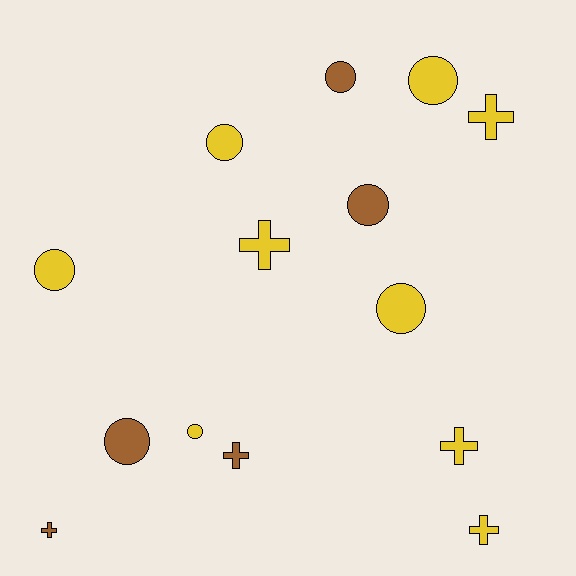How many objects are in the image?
There are 14 objects.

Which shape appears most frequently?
Circle, with 8 objects.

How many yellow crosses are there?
There are 4 yellow crosses.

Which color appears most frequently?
Yellow, with 9 objects.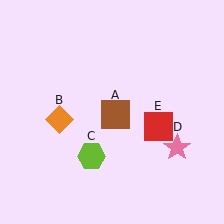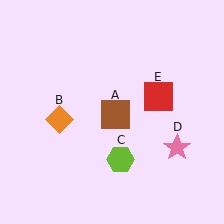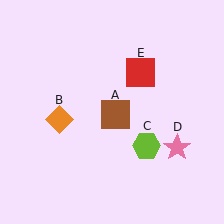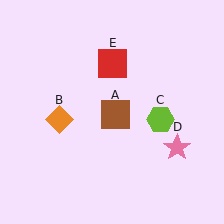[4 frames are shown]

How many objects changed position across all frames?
2 objects changed position: lime hexagon (object C), red square (object E).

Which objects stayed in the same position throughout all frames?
Brown square (object A) and orange diamond (object B) and pink star (object D) remained stationary.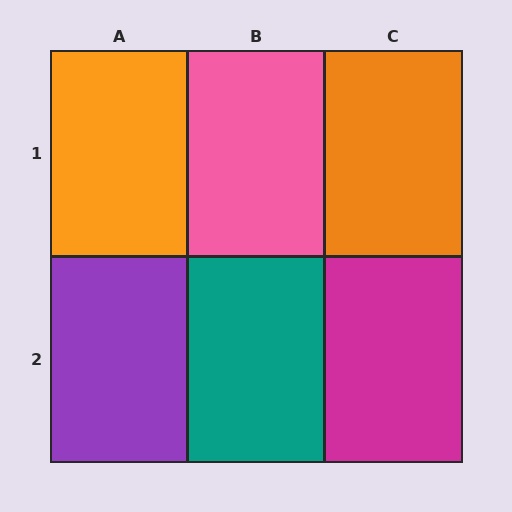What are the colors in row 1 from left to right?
Orange, pink, orange.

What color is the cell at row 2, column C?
Magenta.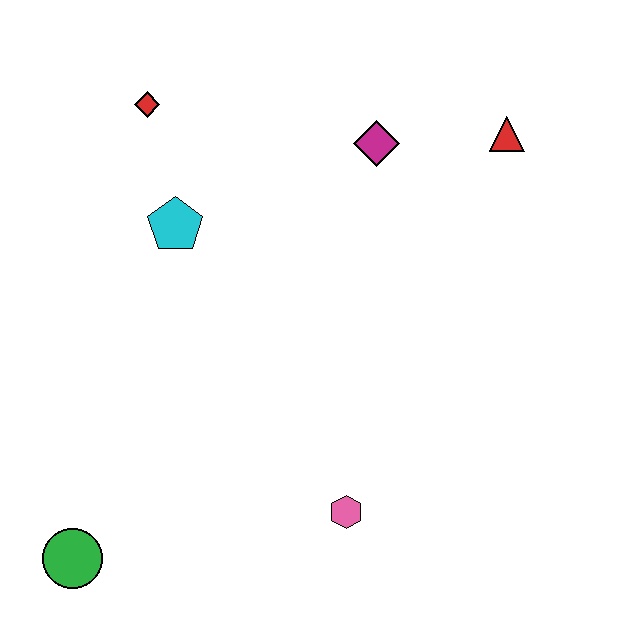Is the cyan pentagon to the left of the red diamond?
No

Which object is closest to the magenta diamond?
The red triangle is closest to the magenta diamond.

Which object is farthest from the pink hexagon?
The red diamond is farthest from the pink hexagon.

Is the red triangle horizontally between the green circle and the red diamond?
No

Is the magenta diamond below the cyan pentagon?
No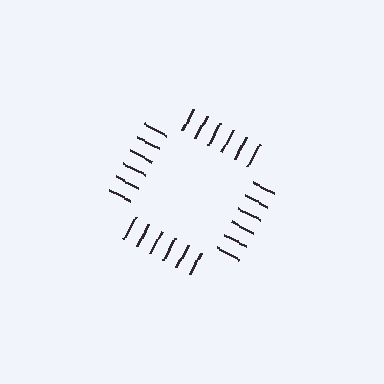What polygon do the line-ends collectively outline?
An illusory square — the line segments terminate on its edges but no continuous stroke is drawn.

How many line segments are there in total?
24 — 6 along each of the 4 edges.